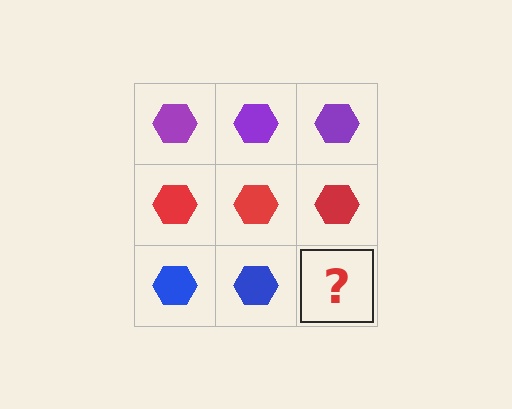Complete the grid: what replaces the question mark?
The question mark should be replaced with a blue hexagon.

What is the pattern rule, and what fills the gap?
The rule is that each row has a consistent color. The gap should be filled with a blue hexagon.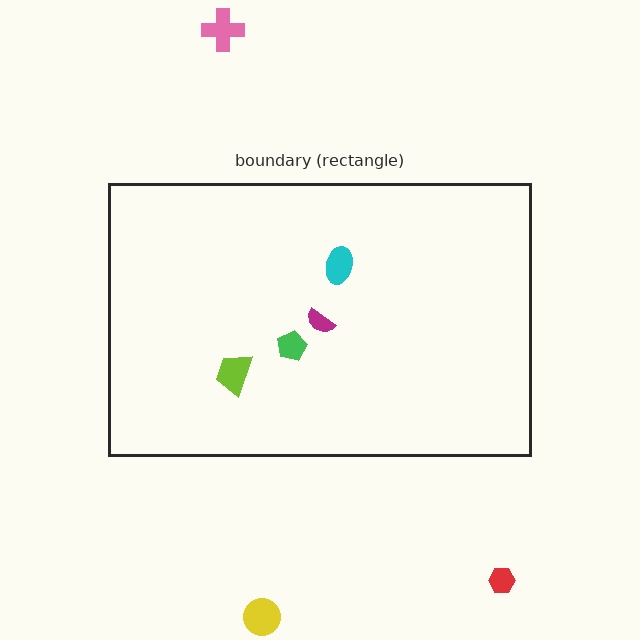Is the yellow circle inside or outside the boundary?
Outside.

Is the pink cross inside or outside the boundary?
Outside.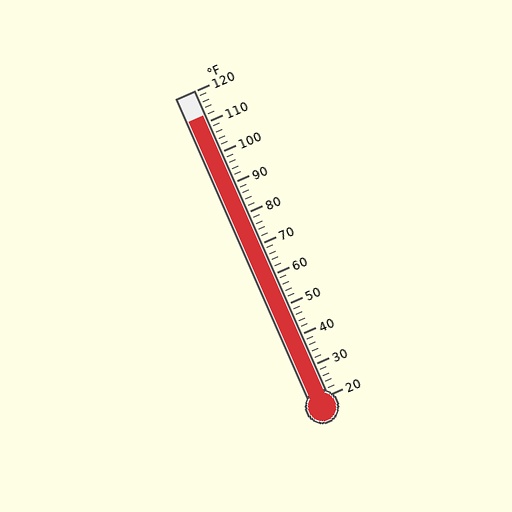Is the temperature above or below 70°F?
The temperature is above 70°F.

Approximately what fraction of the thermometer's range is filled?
The thermometer is filled to approximately 90% of its range.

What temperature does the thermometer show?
The thermometer shows approximately 112°F.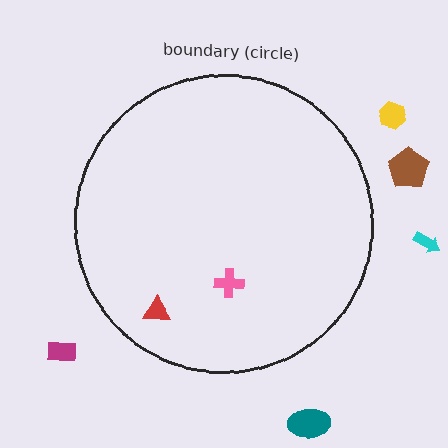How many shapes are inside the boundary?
2 inside, 5 outside.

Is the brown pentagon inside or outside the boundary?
Outside.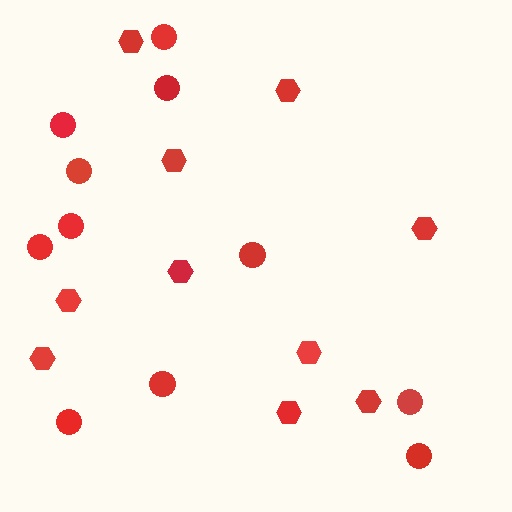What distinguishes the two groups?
There are 2 groups: one group of circles (11) and one group of hexagons (10).